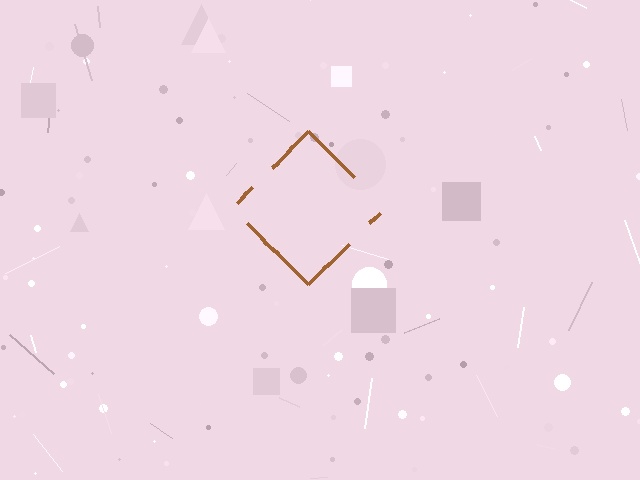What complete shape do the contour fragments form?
The contour fragments form a diamond.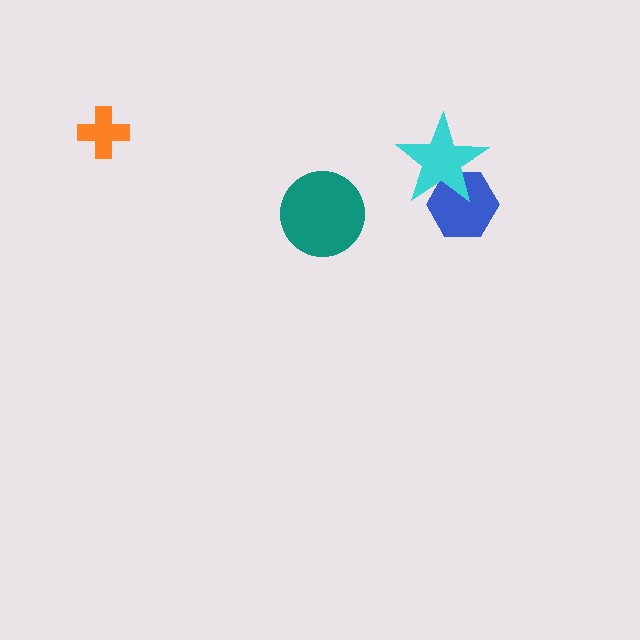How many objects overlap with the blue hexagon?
1 object overlaps with the blue hexagon.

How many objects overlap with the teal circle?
0 objects overlap with the teal circle.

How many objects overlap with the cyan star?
1 object overlaps with the cyan star.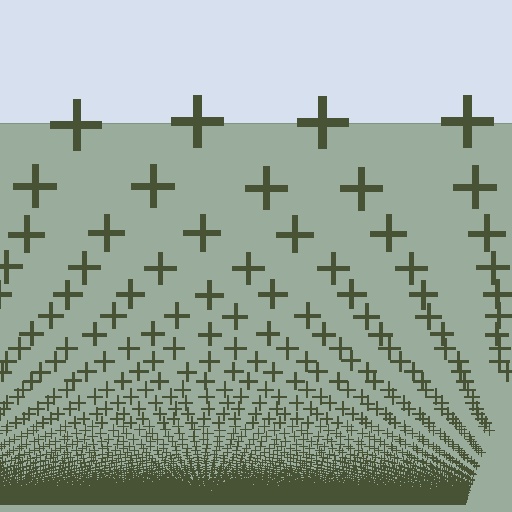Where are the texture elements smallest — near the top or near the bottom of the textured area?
Near the bottom.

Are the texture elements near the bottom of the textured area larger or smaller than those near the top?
Smaller. The gradient is inverted — elements near the bottom are smaller and denser.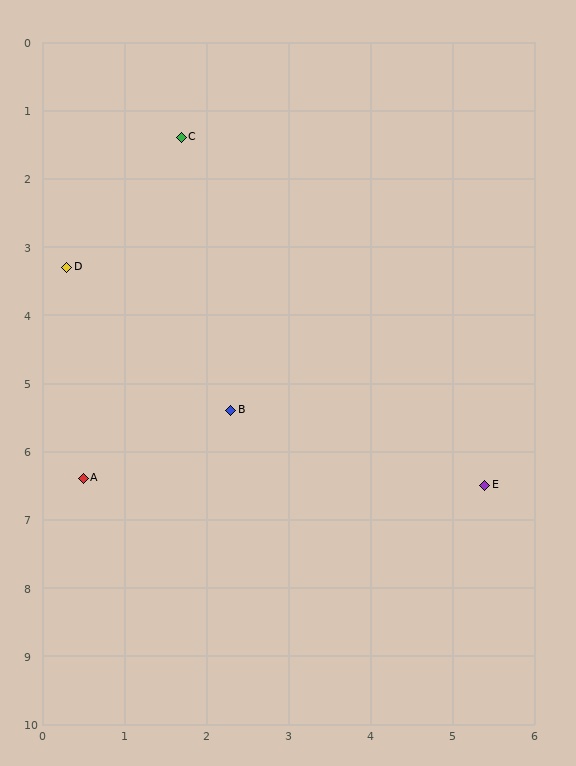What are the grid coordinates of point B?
Point B is at approximately (2.3, 5.4).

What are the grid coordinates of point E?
Point E is at approximately (5.4, 6.5).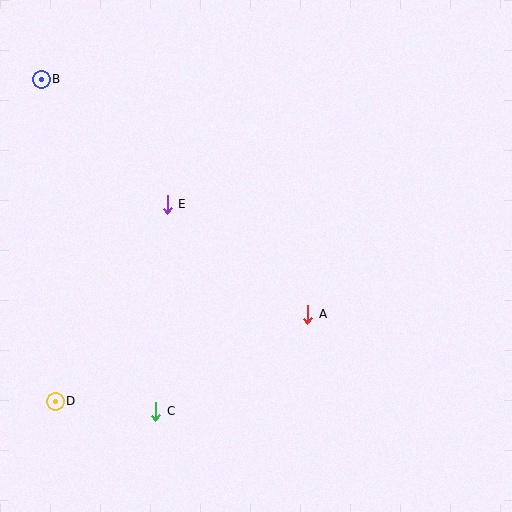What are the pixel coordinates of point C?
Point C is at (156, 411).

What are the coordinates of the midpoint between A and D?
The midpoint between A and D is at (181, 358).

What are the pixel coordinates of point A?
Point A is at (308, 314).